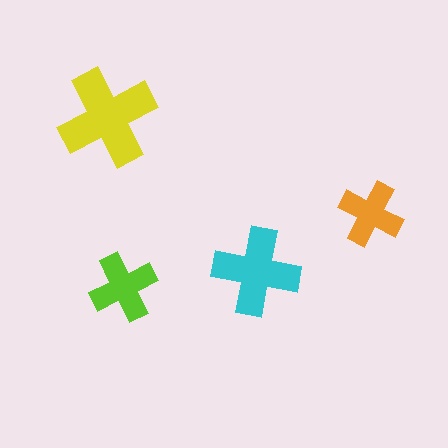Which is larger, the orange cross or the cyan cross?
The cyan one.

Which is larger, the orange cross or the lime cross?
The lime one.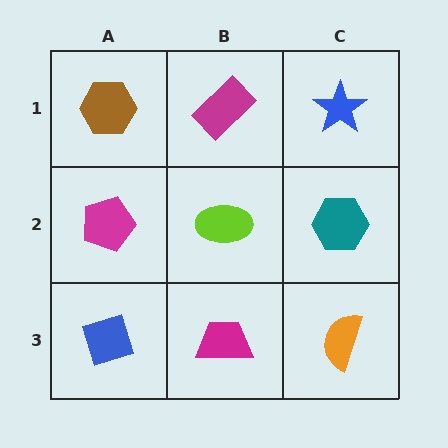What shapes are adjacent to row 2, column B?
A magenta rectangle (row 1, column B), a magenta trapezoid (row 3, column B), a magenta pentagon (row 2, column A), a teal hexagon (row 2, column C).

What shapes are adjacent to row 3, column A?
A magenta pentagon (row 2, column A), a magenta trapezoid (row 3, column B).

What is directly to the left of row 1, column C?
A magenta rectangle.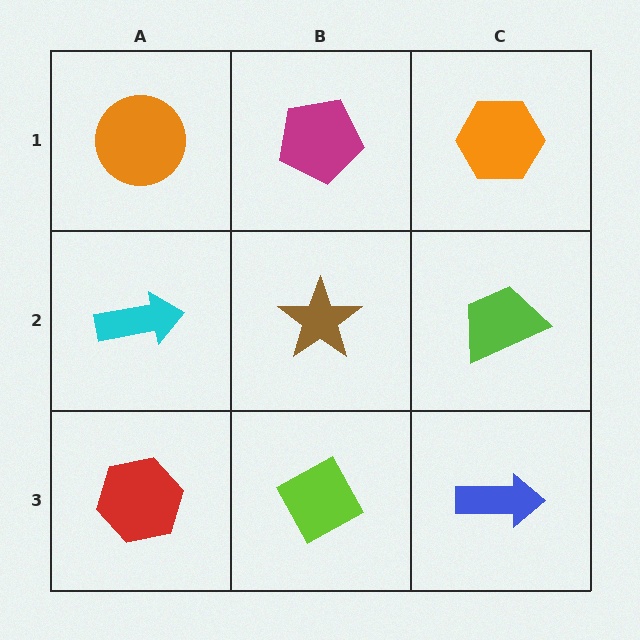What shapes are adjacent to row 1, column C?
A lime trapezoid (row 2, column C), a magenta pentagon (row 1, column B).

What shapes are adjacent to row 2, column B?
A magenta pentagon (row 1, column B), a lime diamond (row 3, column B), a cyan arrow (row 2, column A), a lime trapezoid (row 2, column C).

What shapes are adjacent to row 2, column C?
An orange hexagon (row 1, column C), a blue arrow (row 3, column C), a brown star (row 2, column B).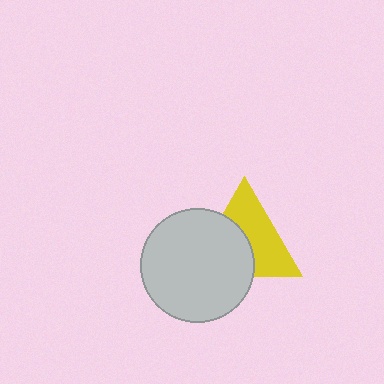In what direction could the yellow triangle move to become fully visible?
The yellow triangle could move toward the upper-right. That would shift it out from behind the light gray circle entirely.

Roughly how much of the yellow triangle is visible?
About half of it is visible (roughly 54%).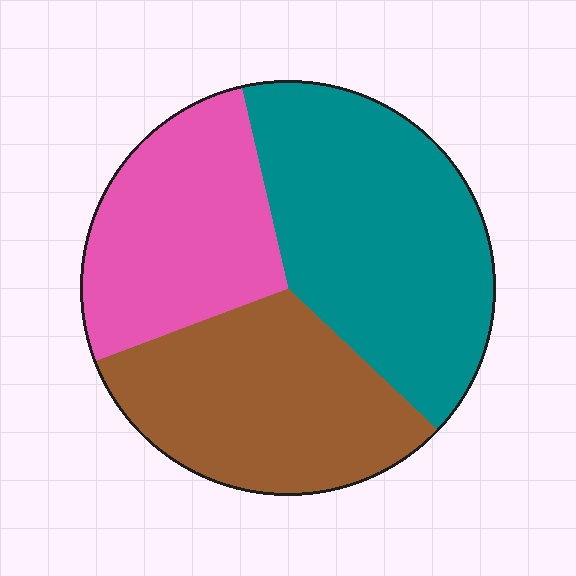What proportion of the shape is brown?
Brown takes up about one third (1/3) of the shape.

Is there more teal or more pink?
Teal.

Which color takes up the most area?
Teal, at roughly 40%.